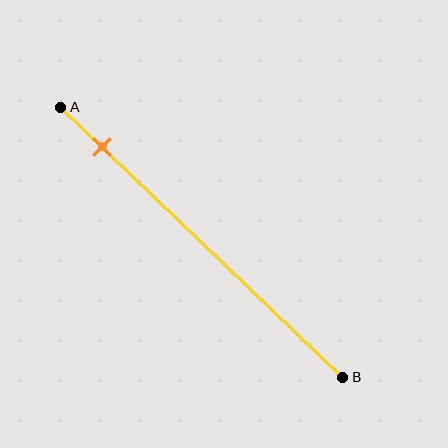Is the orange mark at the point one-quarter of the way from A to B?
No, the mark is at about 15% from A, not at the 25% one-quarter point.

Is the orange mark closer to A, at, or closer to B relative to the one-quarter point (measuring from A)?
The orange mark is closer to point A than the one-quarter point of segment AB.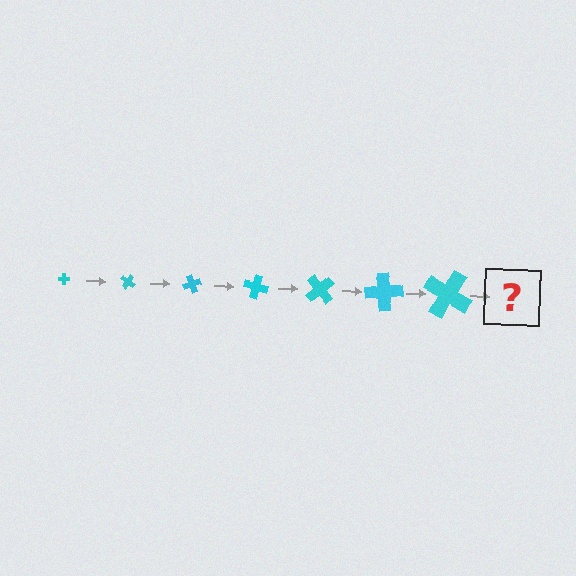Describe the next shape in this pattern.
It should be a cross, larger than the previous one and rotated 245 degrees from the start.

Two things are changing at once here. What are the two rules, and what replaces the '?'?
The two rules are that the cross grows larger each step and it rotates 35 degrees each step. The '?' should be a cross, larger than the previous one and rotated 245 degrees from the start.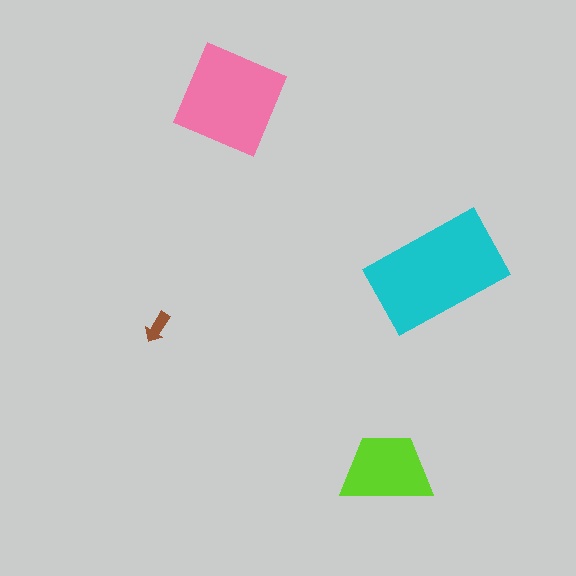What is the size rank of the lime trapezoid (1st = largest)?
3rd.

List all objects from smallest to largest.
The brown arrow, the lime trapezoid, the pink diamond, the cyan rectangle.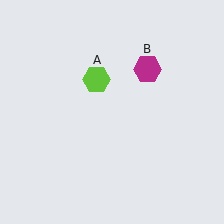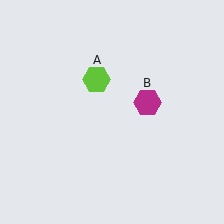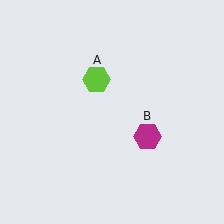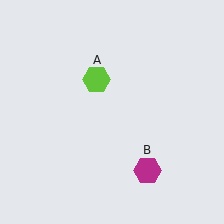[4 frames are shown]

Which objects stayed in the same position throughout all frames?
Lime hexagon (object A) remained stationary.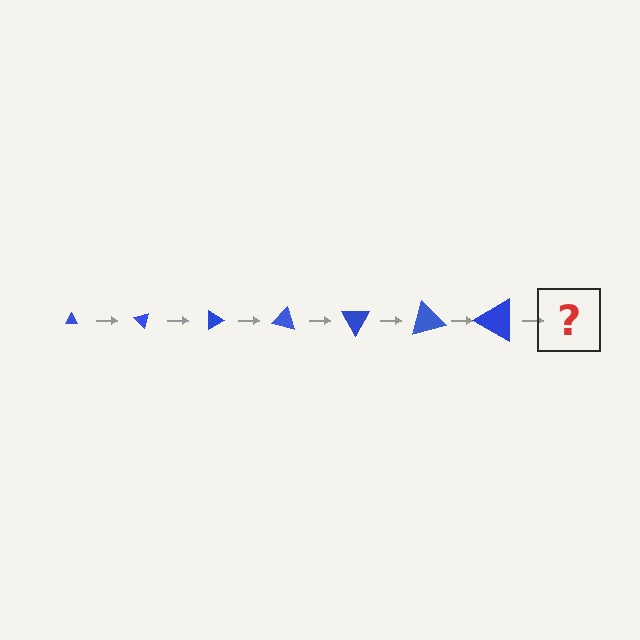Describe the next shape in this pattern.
It should be a triangle, larger than the previous one and rotated 315 degrees from the start.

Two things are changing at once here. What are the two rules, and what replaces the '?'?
The two rules are that the triangle grows larger each step and it rotates 45 degrees each step. The '?' should be a triangle, larger than the previous one and rotated 315 degrees from the start.